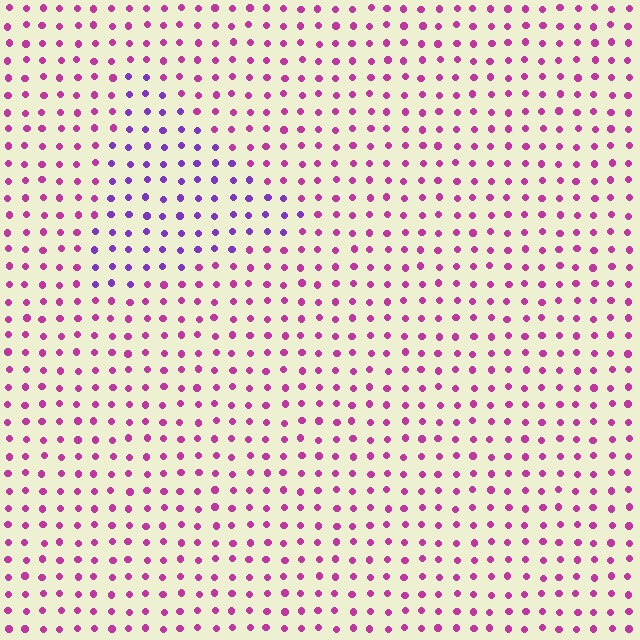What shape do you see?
I see a triangle.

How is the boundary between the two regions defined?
The boundary is defined purely by a slight shift in hue (about 42 degrees). Spacing, size, and orientation are identical on both sides.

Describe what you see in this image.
The image is filled with small magenta elements in a uniform arrangement. A triangle-shaped region is visible where the elements are tinted to a slightly different hue, forming a subtle color boundary.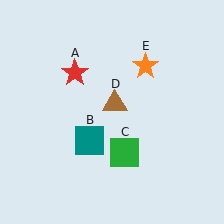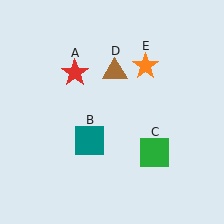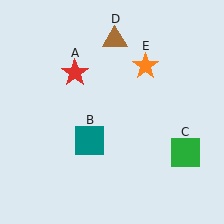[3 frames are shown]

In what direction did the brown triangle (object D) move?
The brown triangle (object D) moved up.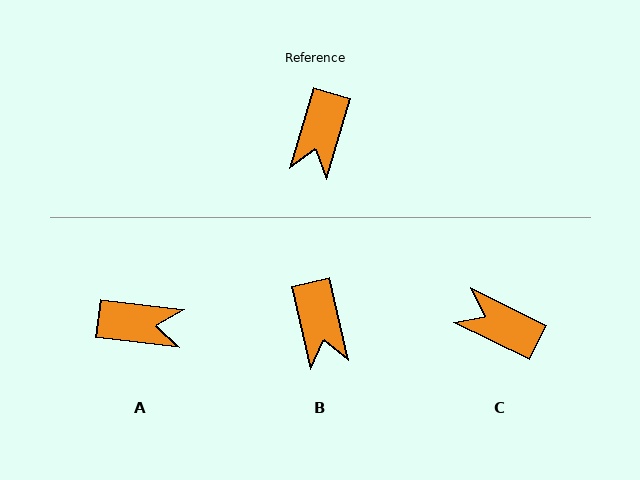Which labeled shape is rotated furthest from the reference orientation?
A, about 100 degrees away.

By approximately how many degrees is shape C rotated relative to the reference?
Approximately 99 degrees clockwise.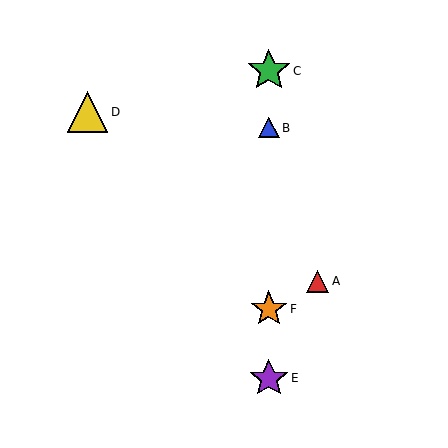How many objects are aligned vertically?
4 objects (B, C, E, F) are aligned vertically.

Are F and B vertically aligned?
Yes, both are at x≈269.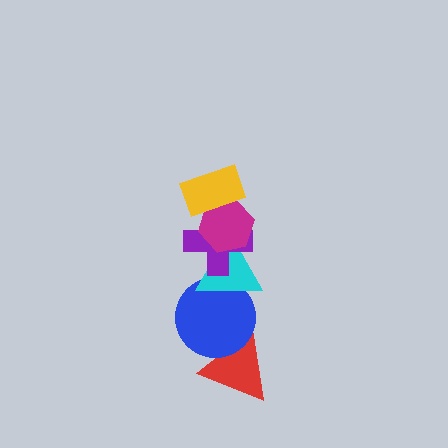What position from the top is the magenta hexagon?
The magenta hexagon is 2nd from the top.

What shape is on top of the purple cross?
The magenta hexagon is on top of the purple cross.